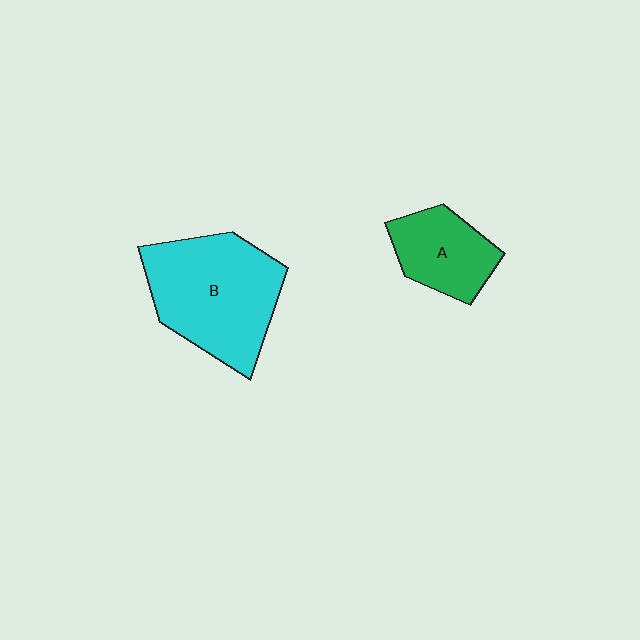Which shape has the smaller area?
Shape A (green).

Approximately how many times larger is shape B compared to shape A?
Approximately 1.9 times.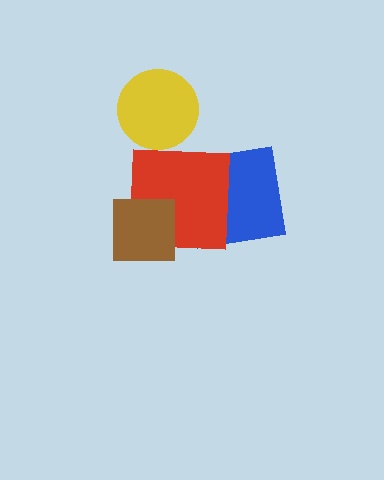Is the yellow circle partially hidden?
No, no other shape covers it.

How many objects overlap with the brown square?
1 object overlaps with the brown square.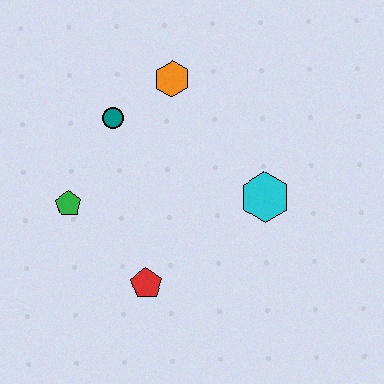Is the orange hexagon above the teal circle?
Yes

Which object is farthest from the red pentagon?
The orange hexagon is farthest from the red pentagon.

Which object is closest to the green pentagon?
The teal circle is closest to the green pentagon.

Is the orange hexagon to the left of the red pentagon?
No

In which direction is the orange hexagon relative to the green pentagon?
The orange hexagon is above the green pentagon.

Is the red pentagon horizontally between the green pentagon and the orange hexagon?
Yes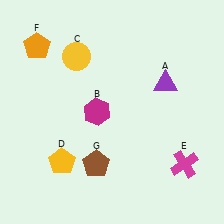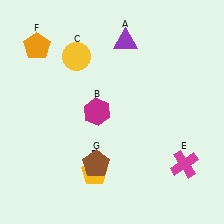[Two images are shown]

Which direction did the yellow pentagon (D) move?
The yellow pentagon (D) moved right.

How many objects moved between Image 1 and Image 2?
2 objects moved between the two images.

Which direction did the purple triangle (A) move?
The purple triangle (A) moved up.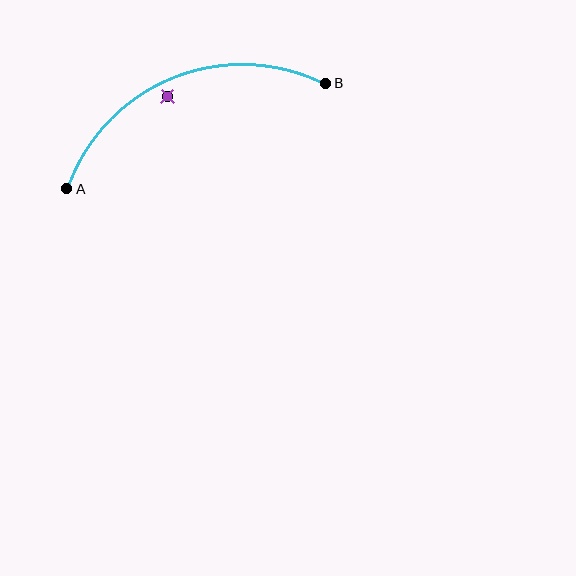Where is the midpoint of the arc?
The arc midpoint is the point on the curve farthest from the straight line joining A and B. It sits above that line.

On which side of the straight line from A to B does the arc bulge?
The arc bulges above the straight line connecting A and B.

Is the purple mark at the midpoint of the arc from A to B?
No — the purple mark does not lie on the arc at all. It sits slightly inside the curve.